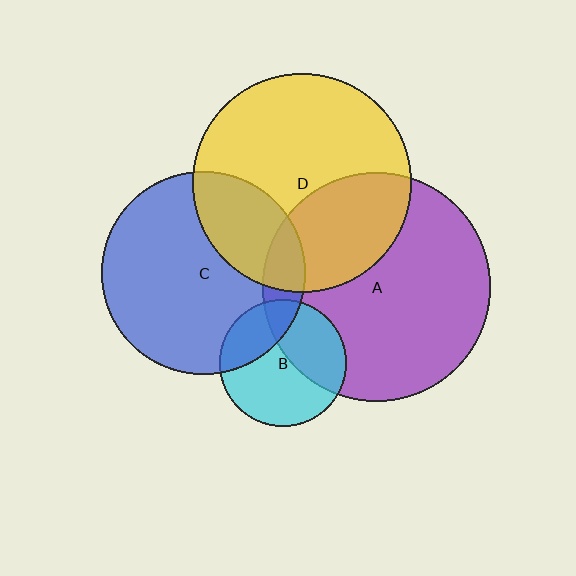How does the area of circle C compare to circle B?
Approximately 2.6 times.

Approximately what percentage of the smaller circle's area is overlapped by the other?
Approximately 30%.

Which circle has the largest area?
Circle A (purple).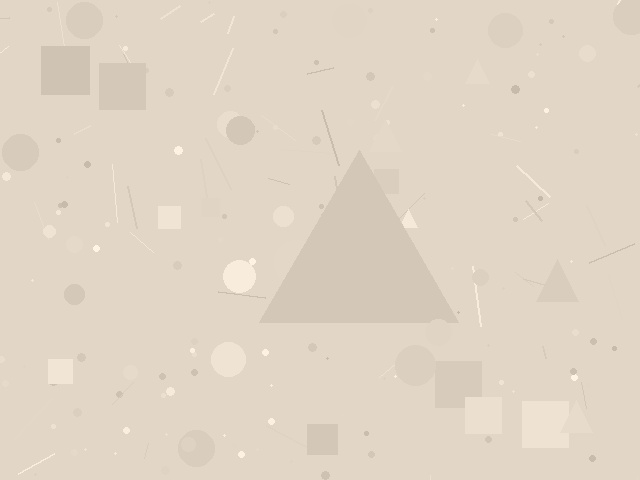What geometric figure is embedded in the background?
A triangle is embedded in the background.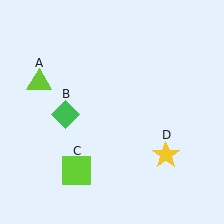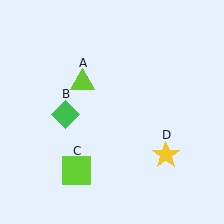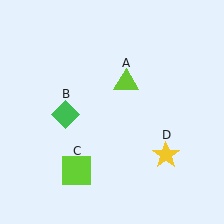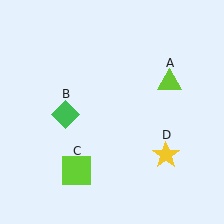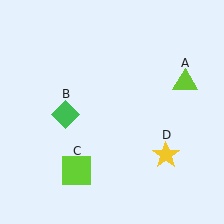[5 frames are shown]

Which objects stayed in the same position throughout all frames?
Green diamond (object B) and lime square (object C) and yellow star (object D) remained stationary.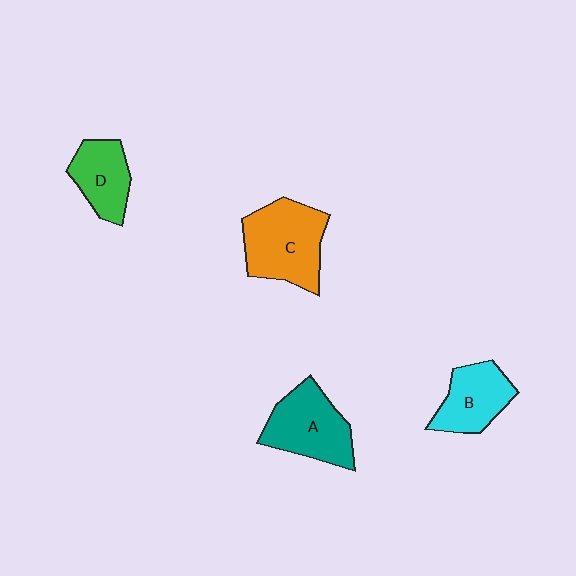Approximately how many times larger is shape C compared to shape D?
Approximately 1.6 times.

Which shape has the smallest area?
Shape D (green).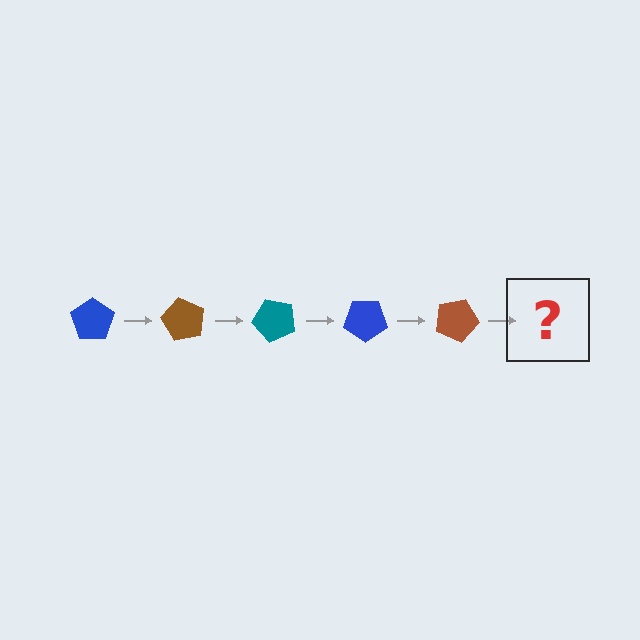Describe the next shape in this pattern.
It should be a teal pentagon, rotated 300 degrees from the start.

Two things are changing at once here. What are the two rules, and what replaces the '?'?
The two rules are that it rotates 60 degrees each step and the color cycles through blue, brown, and teal. The '?' should be a teal pentagon, rotated 300 degrees from the start.